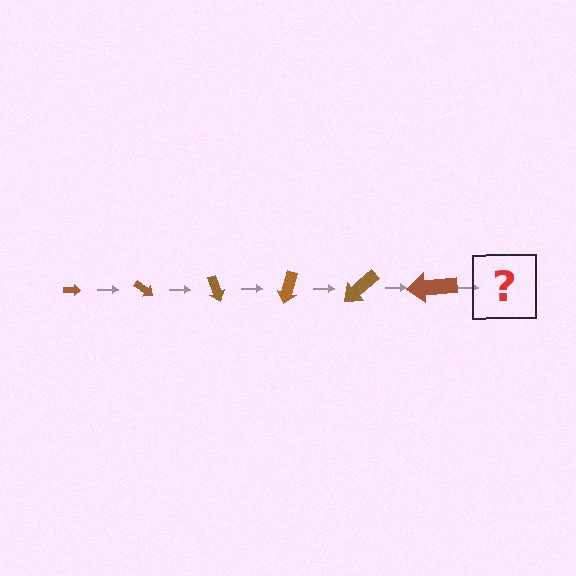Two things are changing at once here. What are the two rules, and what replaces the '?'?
The two rules are that the arrow grows larger each step and it rotates 35 degrees each step. The '?' should be an arrow, larger than the previous one and rotated 210 degrees from the start.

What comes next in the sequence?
The next element should be an arrow, larger than the previous one and rotated 210 degrees from the start.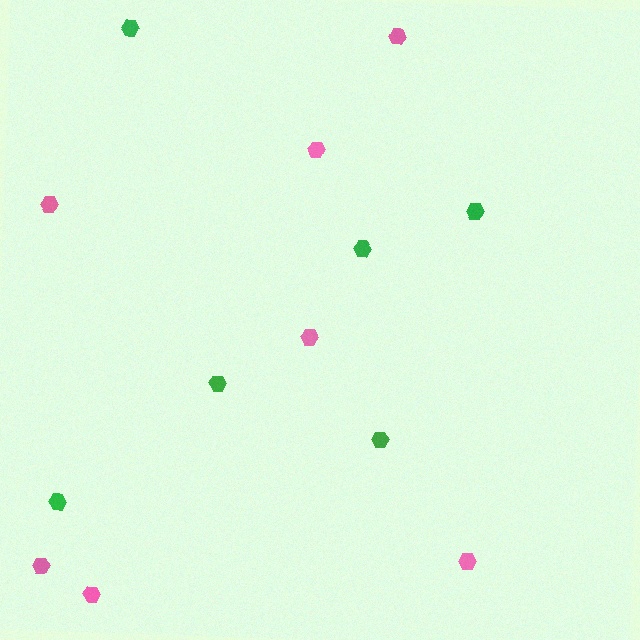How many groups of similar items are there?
There are 2 groups: one group of green hexagons (6) and one group of pink hexagons (7).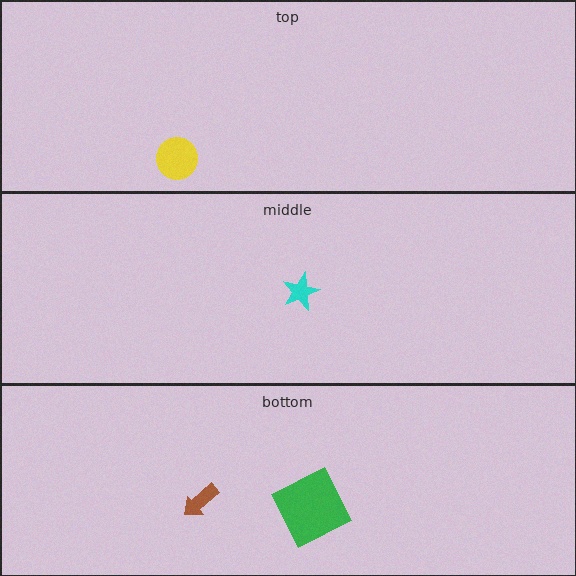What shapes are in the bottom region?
The brown arrow, the green square.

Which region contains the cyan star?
The middle region.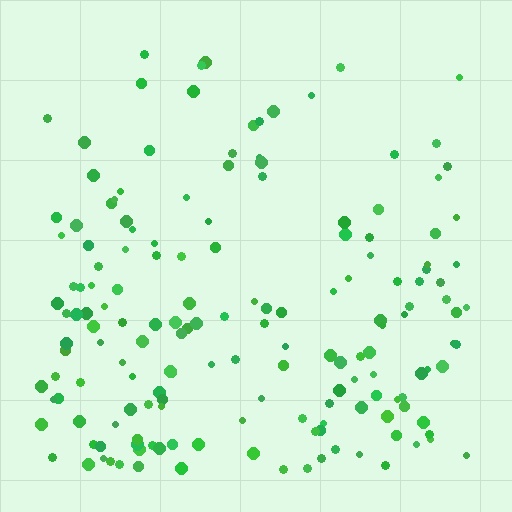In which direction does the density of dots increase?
From top to bottom, with the bottom side densest.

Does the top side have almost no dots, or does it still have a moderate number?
Still a moderate number, just noticeably fewer than the bottom.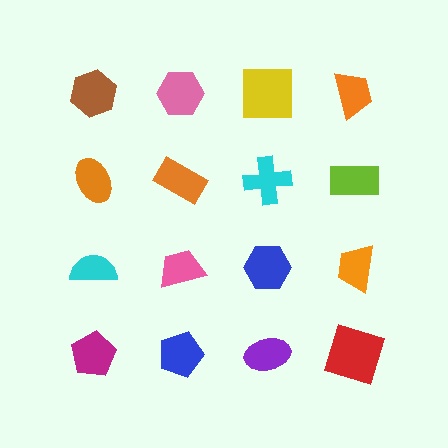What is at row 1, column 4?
An orange trapezoid.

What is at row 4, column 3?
A purple ellipse.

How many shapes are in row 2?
4 shapes.